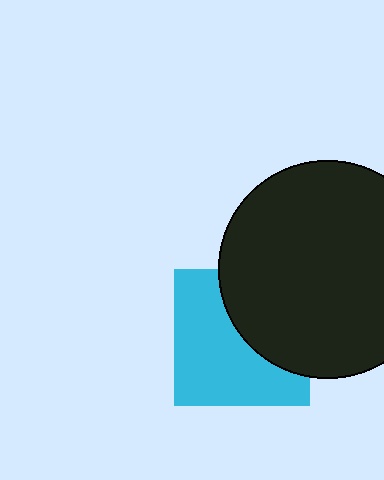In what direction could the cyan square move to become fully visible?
The cyan square could move left. That would shift it out from behind the black circle entirely.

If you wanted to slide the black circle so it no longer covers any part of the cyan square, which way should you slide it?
Slide it right — that is the most direct way to separate the two shapes.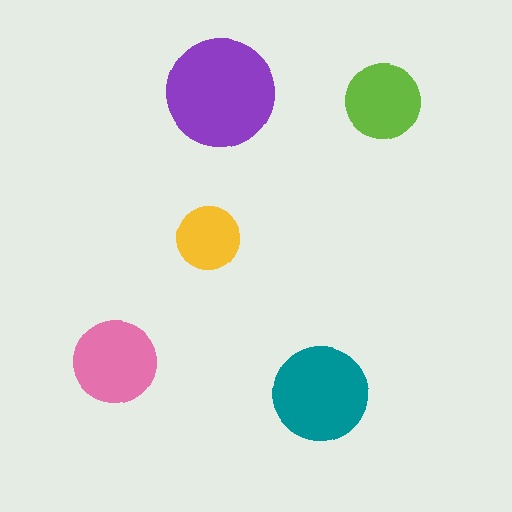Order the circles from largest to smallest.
the purple one, the teal one, the pink one, the lime one, the yellow one.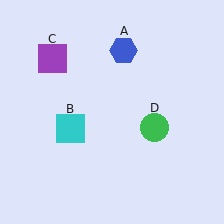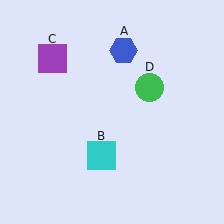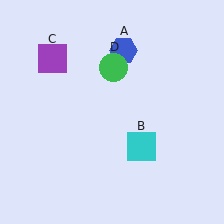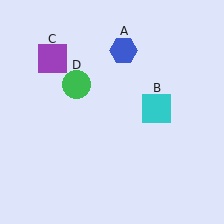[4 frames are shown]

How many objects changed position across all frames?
2 objects changed position: cyan square (object B), green circle (object D).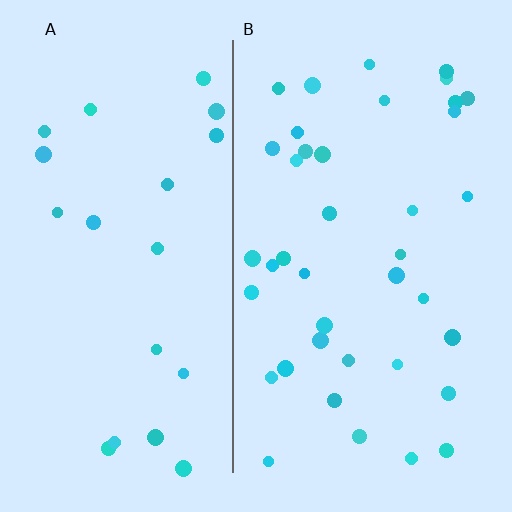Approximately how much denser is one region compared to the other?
Approximately 1.9× — region B over region A.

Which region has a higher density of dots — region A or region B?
B (the right).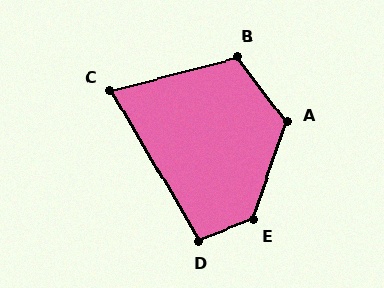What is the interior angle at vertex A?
Approximately 123 degrees (obtuse).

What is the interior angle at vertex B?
Approximately 113 degrees (obtuse).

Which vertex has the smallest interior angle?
C, at approximately 74 degrees.